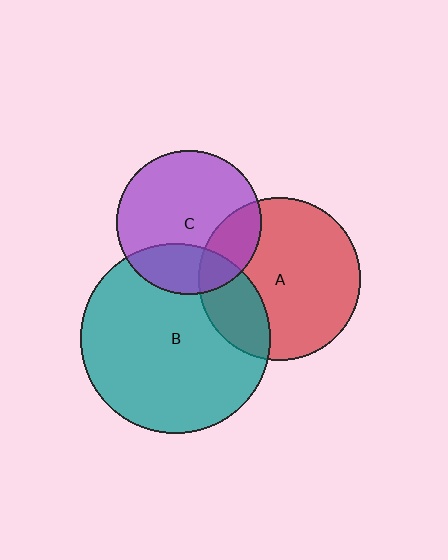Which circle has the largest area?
Circle B (teal).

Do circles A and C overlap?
Yes.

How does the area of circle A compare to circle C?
Approximately 1.3 times.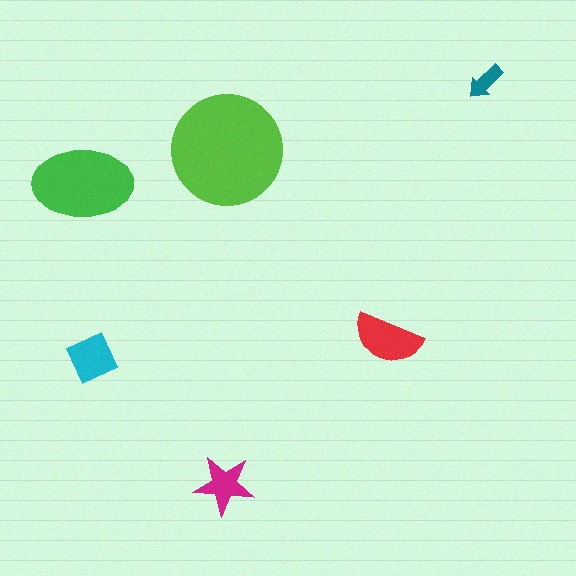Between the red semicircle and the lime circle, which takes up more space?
The lime circle.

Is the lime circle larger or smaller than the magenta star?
Larger.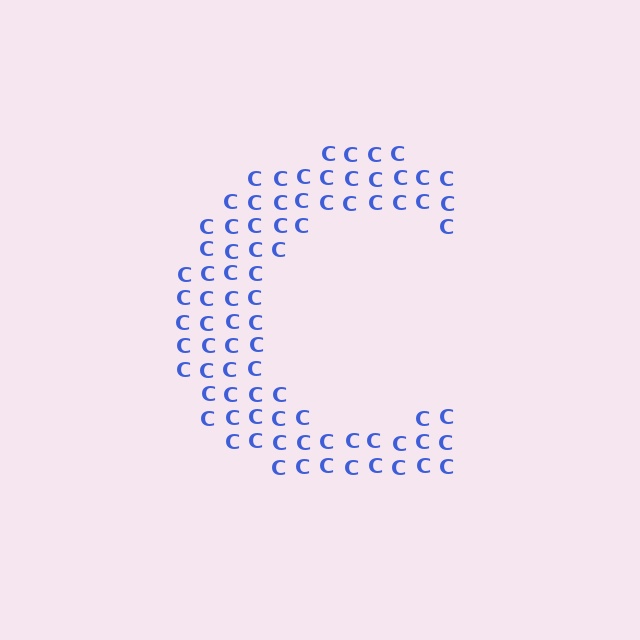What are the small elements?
The small elements are letter C's.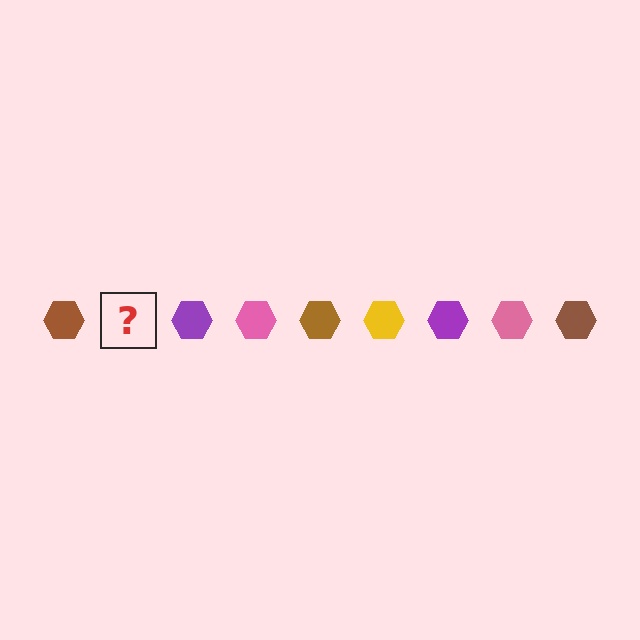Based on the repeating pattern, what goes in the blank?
The blank should be a yellow hexagon.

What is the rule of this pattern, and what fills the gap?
The rule is that the pattern cycles through brown, yellow, purple, pink hexagons. The gap should be filled with a yellow hexagon.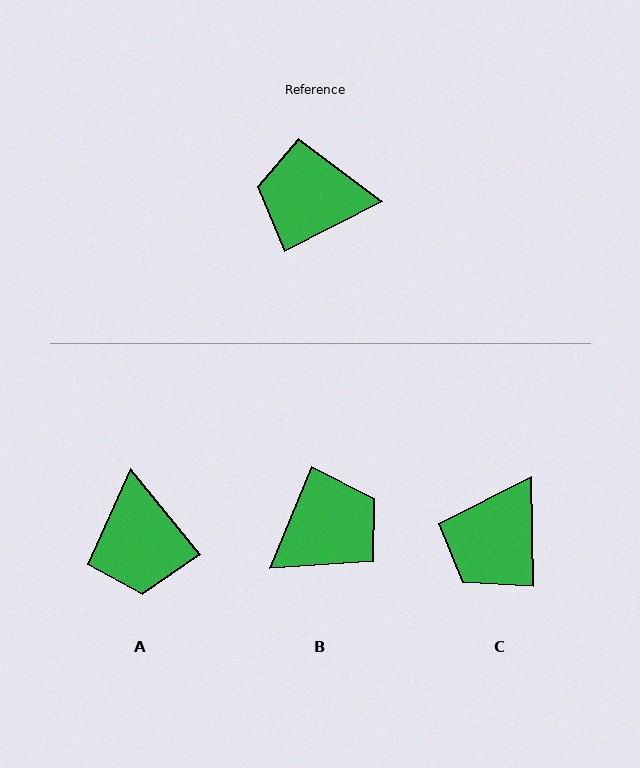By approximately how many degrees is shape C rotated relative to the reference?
Approximately 63 degrees counter-clockwise.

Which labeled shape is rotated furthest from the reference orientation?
B, about 140 degrees away.